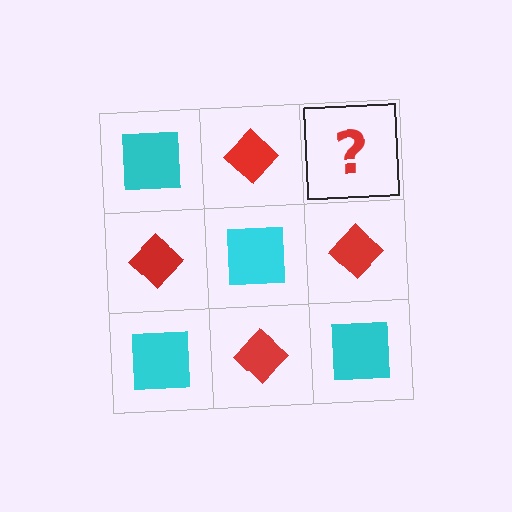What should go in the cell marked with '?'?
The missing cell should contain a cyan square.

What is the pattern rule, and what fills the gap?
The rule is that it alternates cyan square and red diamond in a checkerboard pattern. The gap should be filled with a cyan square.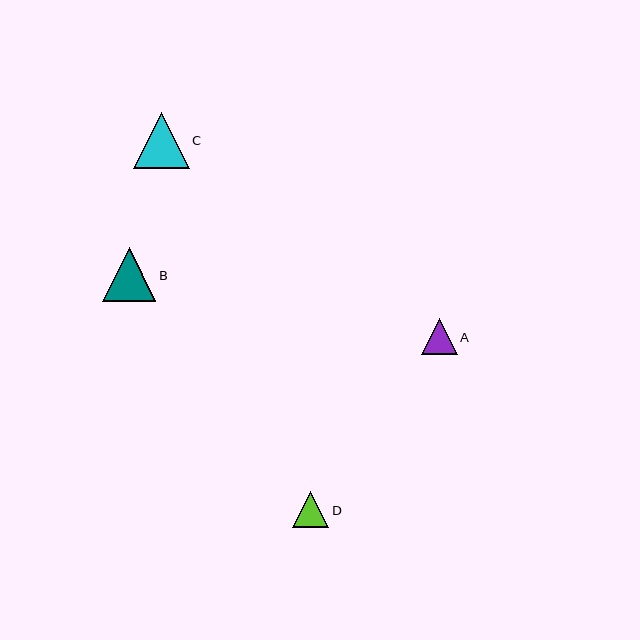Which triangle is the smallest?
Triangle A is the smallest with a size of approximately 36 pixels.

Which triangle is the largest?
Triangle C is the largest with a size of approximately 56 pixels.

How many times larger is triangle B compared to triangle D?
Triangle B is approximately 1.5 times the size of triangle D.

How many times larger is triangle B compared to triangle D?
Triangle B is approximately 1.5 times the size of triangle D.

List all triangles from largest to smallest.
From largest to smallest: C, B, D, A.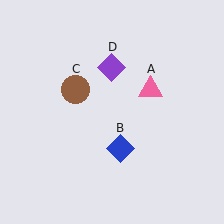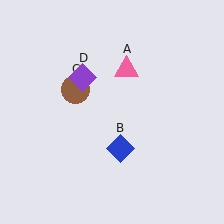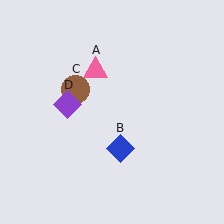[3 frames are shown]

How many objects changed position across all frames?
2 objects changed position: pink triangle (object A), purple diamond (object D).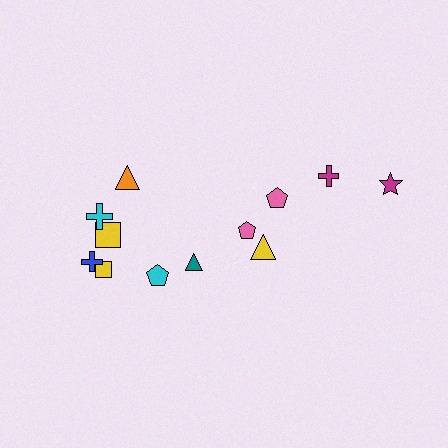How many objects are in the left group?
There are 7 objects.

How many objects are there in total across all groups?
There are 12 objects.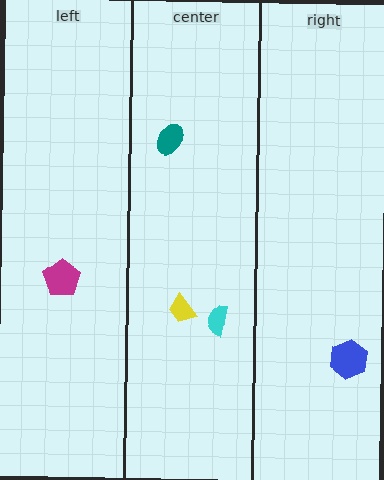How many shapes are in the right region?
1.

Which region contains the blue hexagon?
The right region.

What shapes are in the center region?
The teal ellipse, the cyan semicircle, the yellow trapezoid.